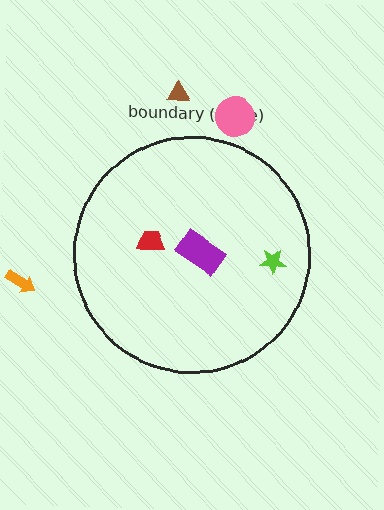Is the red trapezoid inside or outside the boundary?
Inside.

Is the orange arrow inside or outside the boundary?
Outside.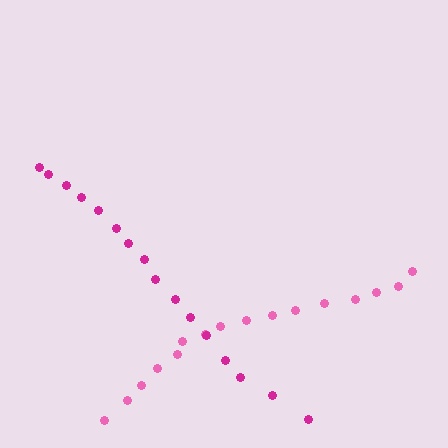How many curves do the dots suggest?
There are 2 distinct paths.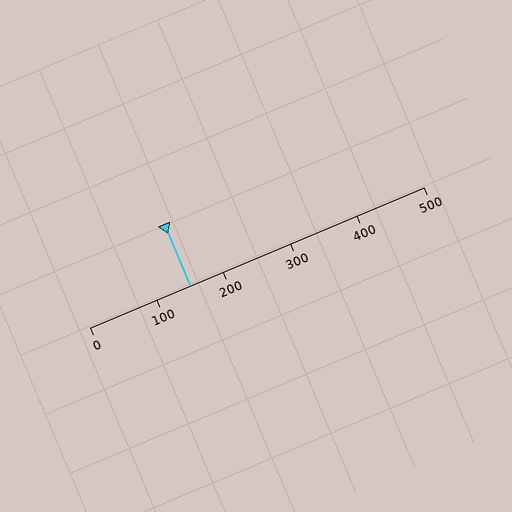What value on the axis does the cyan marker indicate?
The marker indicates approximately 150.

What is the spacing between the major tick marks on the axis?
The major ticks are spaced 100 apart.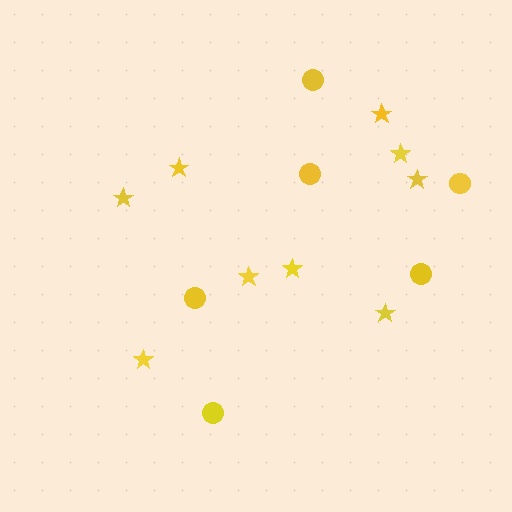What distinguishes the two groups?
There are 2 groups: one group of stars (9) and one group of circles (6).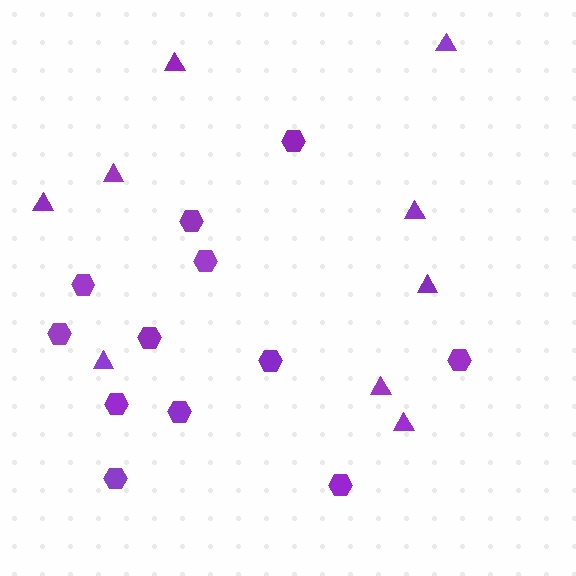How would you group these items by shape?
There are 2 groups: one group of hexagons (12) and one group of triangles (9).